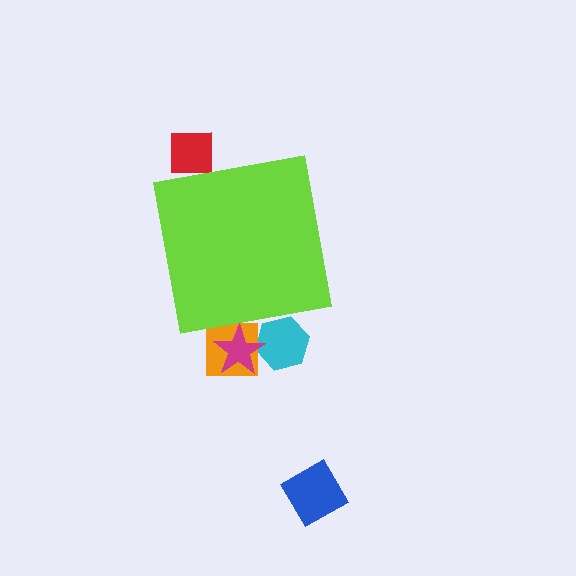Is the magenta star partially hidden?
Yes, the magenta star is partially hidden behind the lime square.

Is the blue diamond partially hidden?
No, the blue diamond is fully visible.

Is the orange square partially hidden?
Yes, the orange square is partially hidden behind the lime square.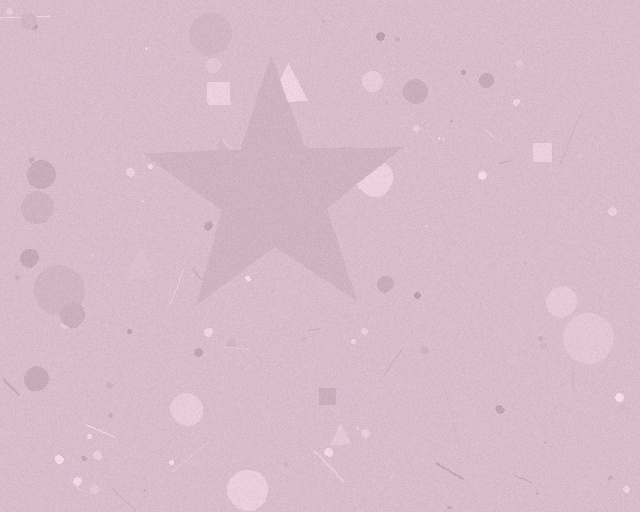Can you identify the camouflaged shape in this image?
The camouflaged shape is a star.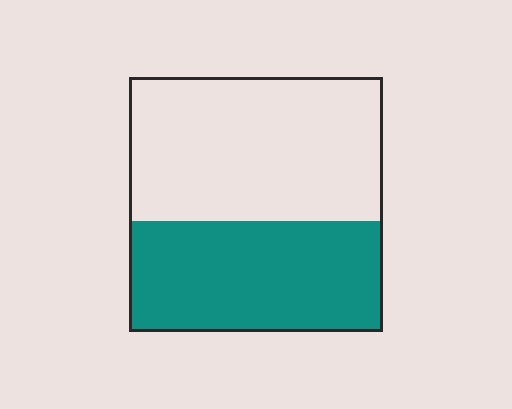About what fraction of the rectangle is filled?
About two fifths (2/5).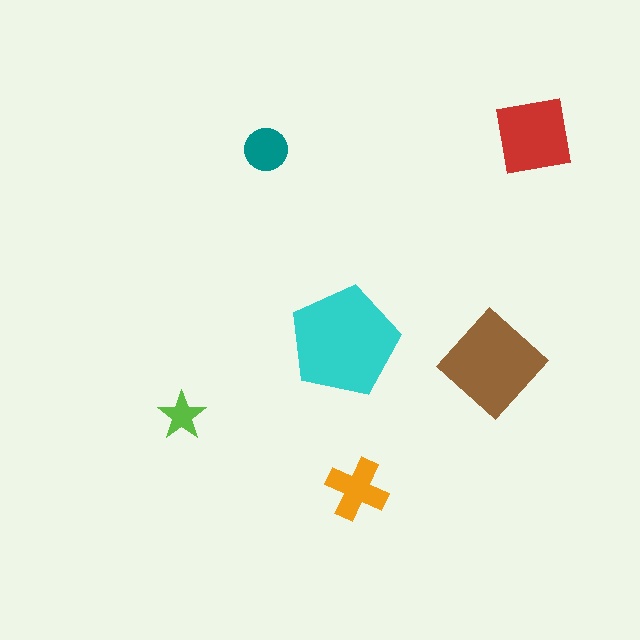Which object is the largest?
The cyan pentagon.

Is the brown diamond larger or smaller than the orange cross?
Larger.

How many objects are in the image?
There are 6 objects in the image.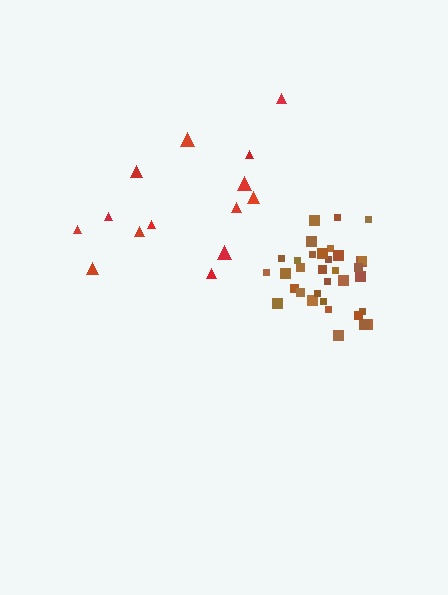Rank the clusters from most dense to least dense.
brown, red.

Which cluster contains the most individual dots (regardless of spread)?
Brown (34).